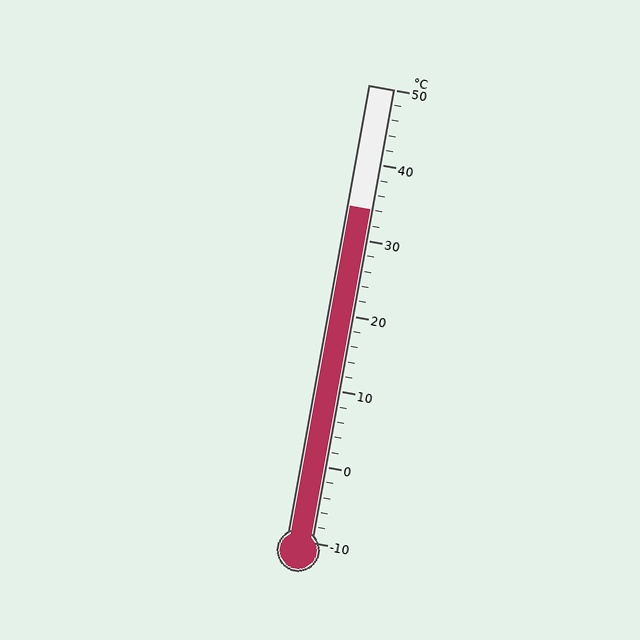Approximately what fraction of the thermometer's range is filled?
The thermometer is filled to approximately 75% of its range.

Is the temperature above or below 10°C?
The temperature is above 10°C.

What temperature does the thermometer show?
The thermometer shows approximately 34°C.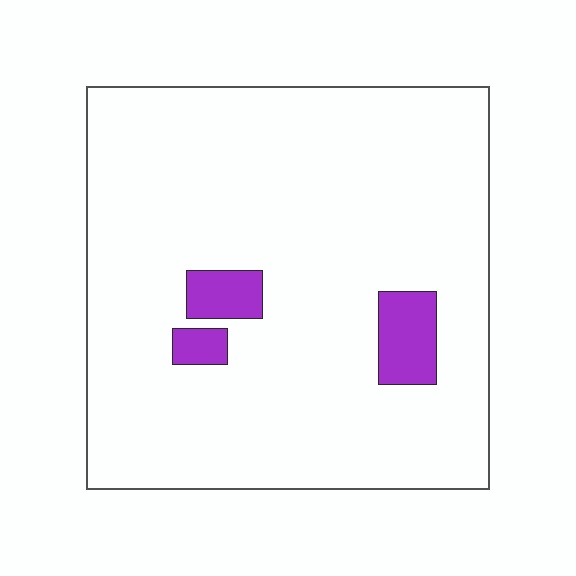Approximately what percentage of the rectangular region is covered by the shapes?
Approximately 5%.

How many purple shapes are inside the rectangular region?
3.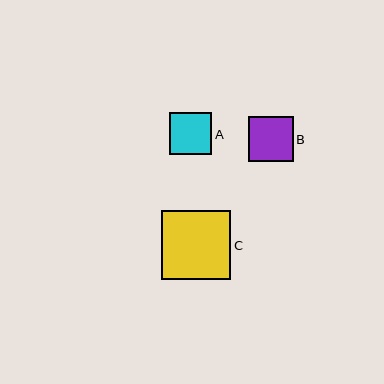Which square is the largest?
Square C is the largest with a size of approximately 70 pixels.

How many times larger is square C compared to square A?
Square C is approximately 1.7 times the size of square A.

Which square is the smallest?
Square A is the smallest with a size of approximately 42 pixels.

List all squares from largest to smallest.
From largest to smallest: C, B, A.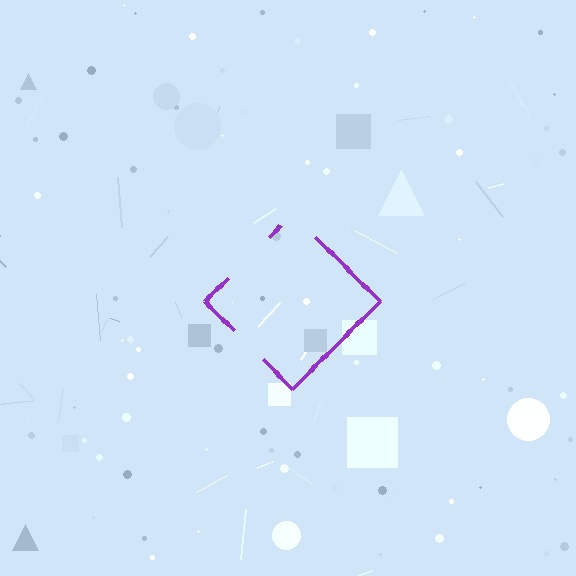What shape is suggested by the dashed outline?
The dashed outline suggests a diamond.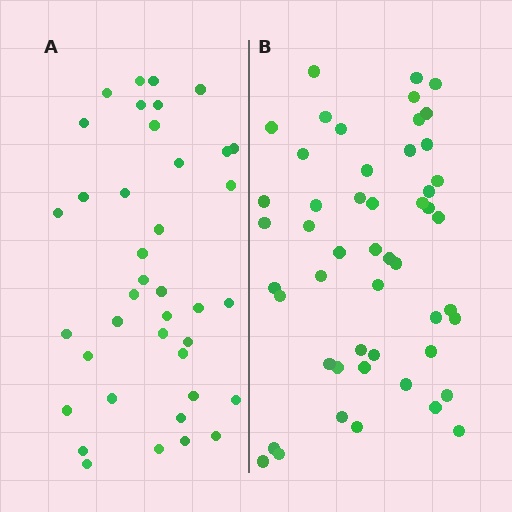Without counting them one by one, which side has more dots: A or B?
Region B (the right region) has more dots.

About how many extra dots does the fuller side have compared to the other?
Region B has roughly 12 or so more dots than region A.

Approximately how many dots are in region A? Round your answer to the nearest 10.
About 40 dots. (The exact count is 39, which rounds to 40.)